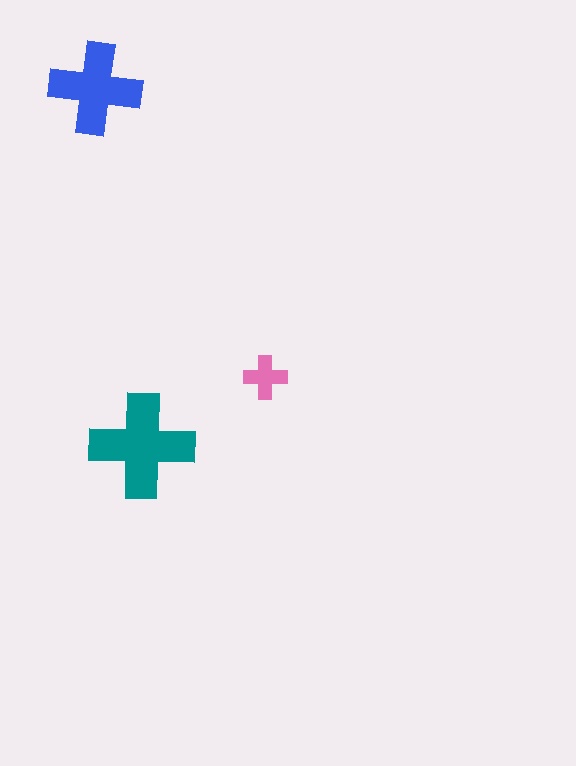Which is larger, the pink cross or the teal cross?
The teal one.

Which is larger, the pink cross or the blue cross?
The blue one.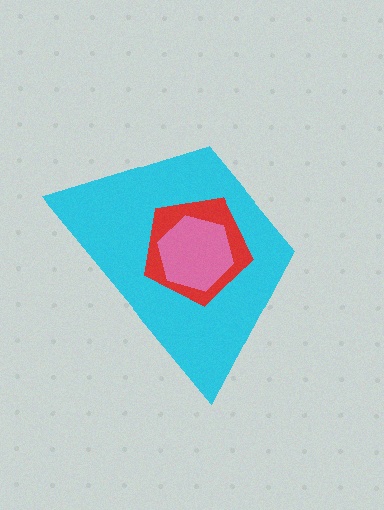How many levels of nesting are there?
3.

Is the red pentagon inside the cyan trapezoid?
Yes.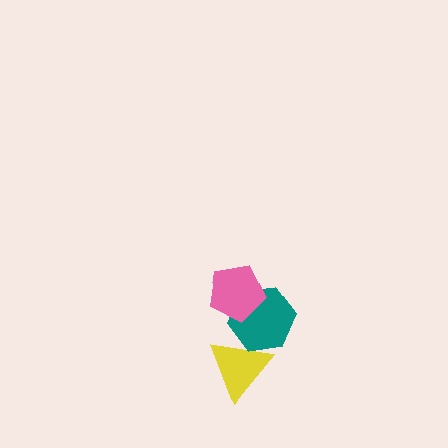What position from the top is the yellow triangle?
The yellow triangle is 3rd from the top.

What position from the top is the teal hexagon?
The teal hexagon is 2nd from the top.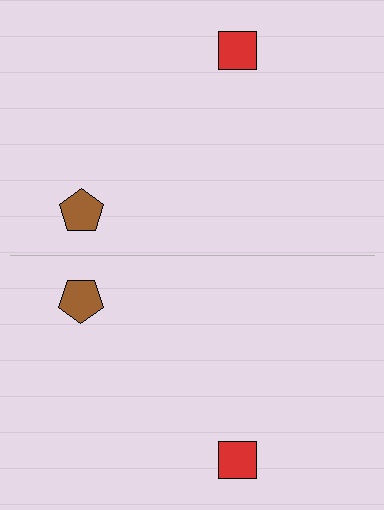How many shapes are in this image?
There are 4 shapes in this image.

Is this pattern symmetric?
Yes, this pattern has bilateral (reflection) symmetry.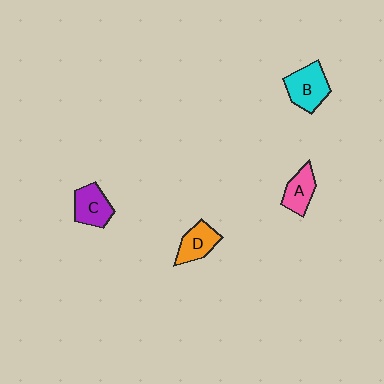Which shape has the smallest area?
Shape A (pink).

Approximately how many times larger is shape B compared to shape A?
Approximately 1.4 times.